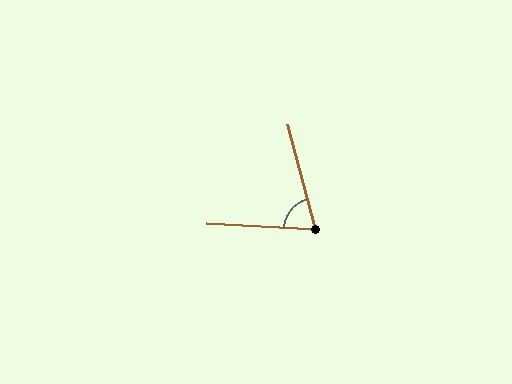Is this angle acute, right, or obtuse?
It is acute.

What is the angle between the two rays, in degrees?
Approximately 72 degrees.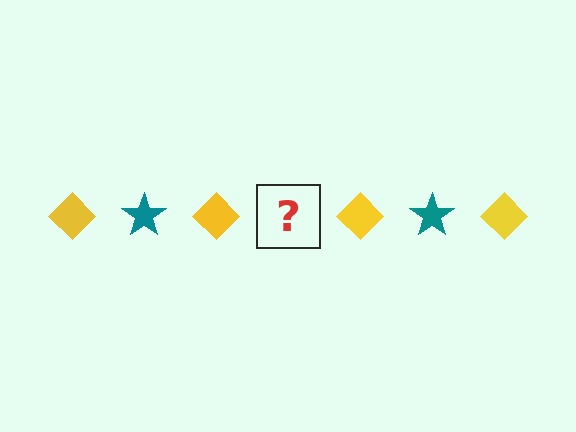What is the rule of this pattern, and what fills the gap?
The rule is that the pattern alternates between yellow diamond and teal star. The gap should be filled with a teal star.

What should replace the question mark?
The question mark should be replaced with a teal star.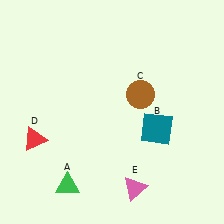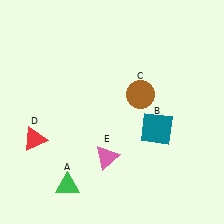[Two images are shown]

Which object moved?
The pink triangle (E) moved up.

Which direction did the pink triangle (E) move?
The pink triangle (E) moved up.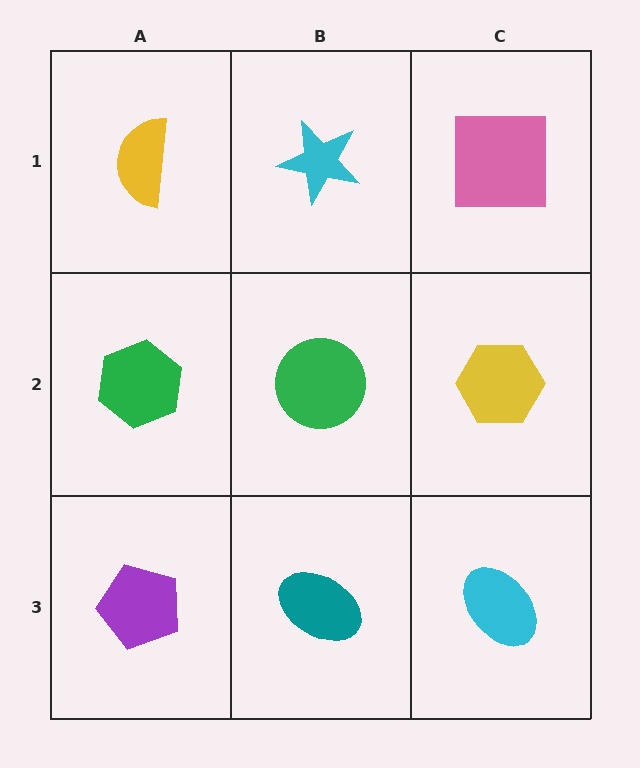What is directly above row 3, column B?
A green circle.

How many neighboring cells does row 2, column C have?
3.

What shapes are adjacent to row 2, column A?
A yellow semicircle (row 1, column A), a purple pentagon (row 3, column A), a green circle (row 2, column B).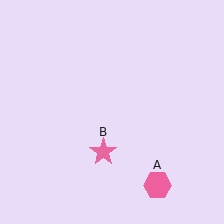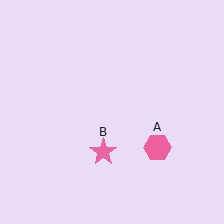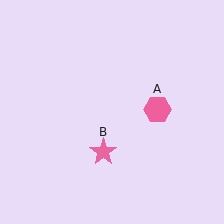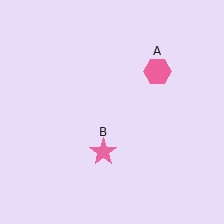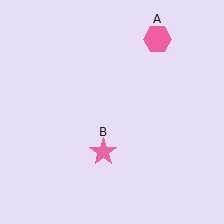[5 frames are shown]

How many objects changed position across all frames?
1 object changed position: pink hexagon (object A).